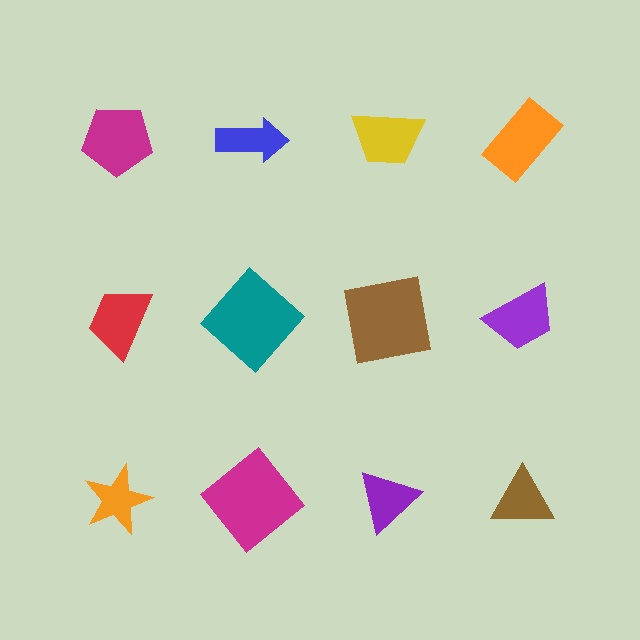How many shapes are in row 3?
4 shapes.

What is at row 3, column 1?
An orange star.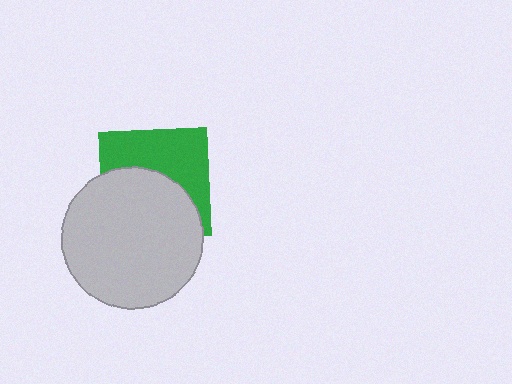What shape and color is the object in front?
The object in front is a light gray circle.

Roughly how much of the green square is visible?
About half of it is visible (roughly 47%).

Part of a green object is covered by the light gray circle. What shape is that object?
It is a square.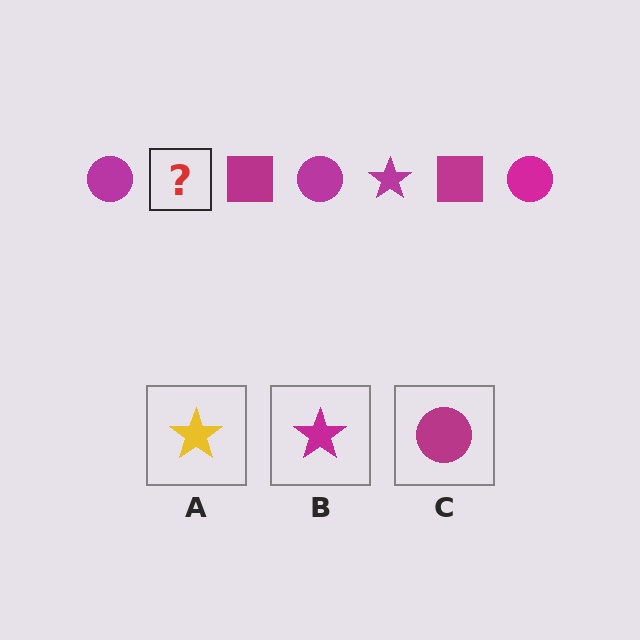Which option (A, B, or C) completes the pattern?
B.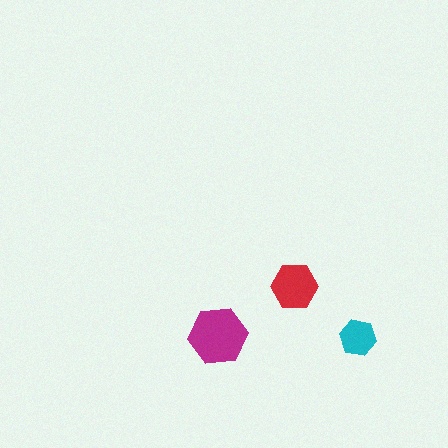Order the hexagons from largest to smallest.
the magenta one, the red one, the cyan one.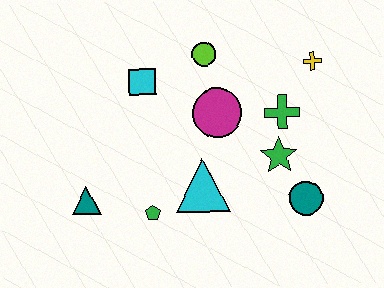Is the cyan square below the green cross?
No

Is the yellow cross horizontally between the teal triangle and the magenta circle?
No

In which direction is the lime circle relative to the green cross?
The lime circle is to the left of the green cross.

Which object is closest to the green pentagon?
The cyan triangle is closest to the green pentagon.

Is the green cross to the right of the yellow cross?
No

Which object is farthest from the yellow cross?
The teal triangle is farthest from the yellow cross.